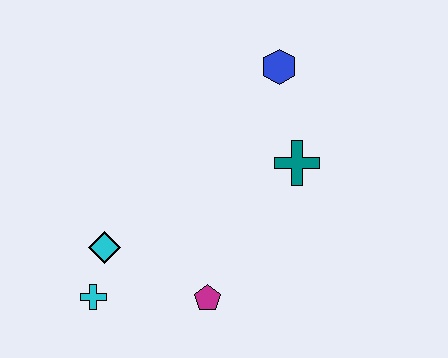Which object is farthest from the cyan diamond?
The blue hexagon is farthest from the cyan diamond.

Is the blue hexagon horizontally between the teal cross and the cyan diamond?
Yes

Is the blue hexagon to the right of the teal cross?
No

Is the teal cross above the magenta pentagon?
Yes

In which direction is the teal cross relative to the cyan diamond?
The teal cross is to the right of the cyan diamond.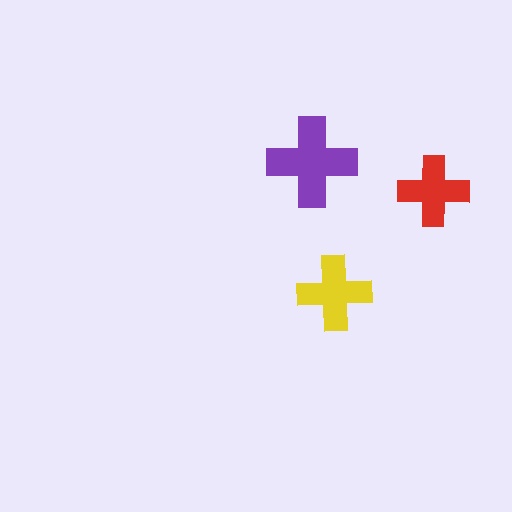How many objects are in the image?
There are 3 objects in the image.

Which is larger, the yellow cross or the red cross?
The yellow one.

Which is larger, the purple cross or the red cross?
The purple one.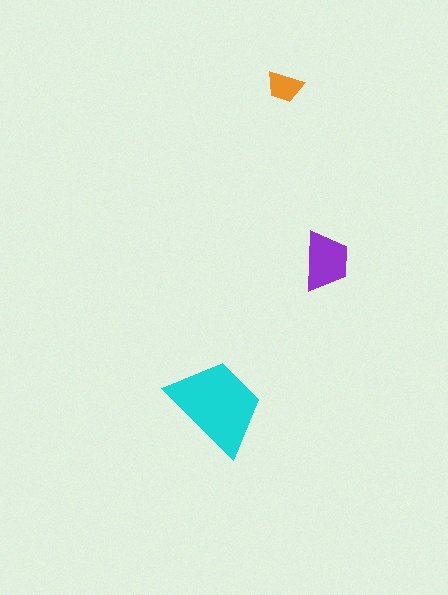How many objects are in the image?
There are 3 objects in the image.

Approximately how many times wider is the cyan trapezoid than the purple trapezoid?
About 1.5 times wider.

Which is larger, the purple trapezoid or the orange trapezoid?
The purple one.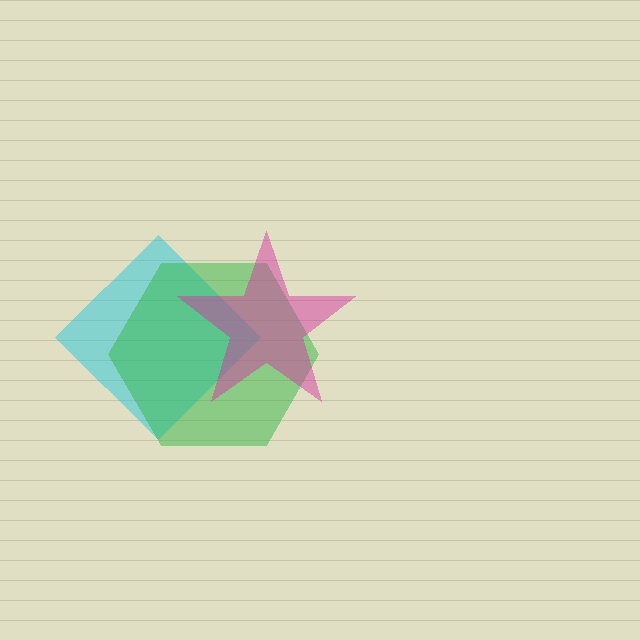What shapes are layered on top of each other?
The layered shapes are: a cyan diamond, a green hexagon, a magenta star.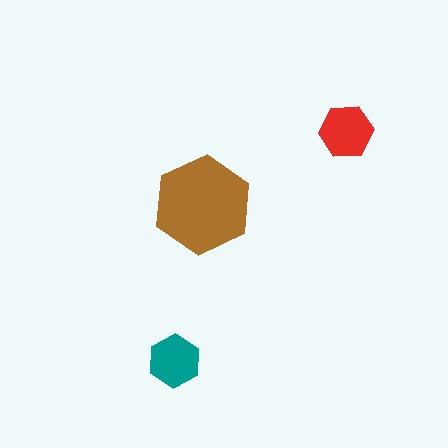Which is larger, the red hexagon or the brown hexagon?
The brown one.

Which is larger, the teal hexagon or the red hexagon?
The red one.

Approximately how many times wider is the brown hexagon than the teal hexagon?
About 2 times wider.